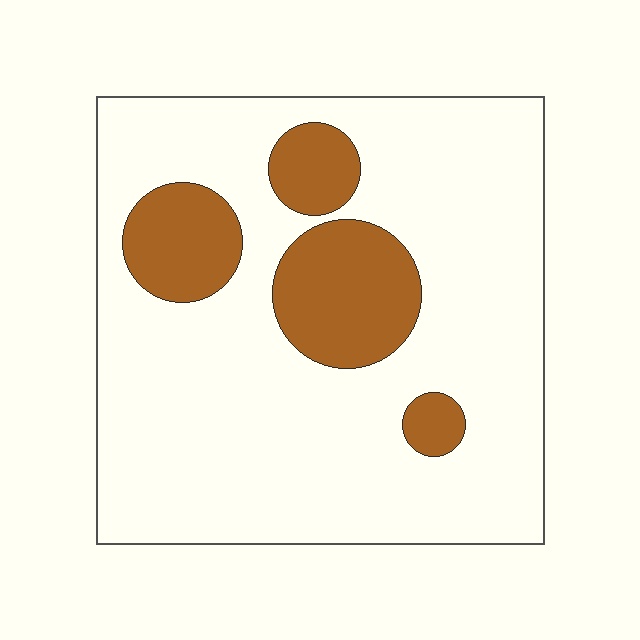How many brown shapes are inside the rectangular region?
4.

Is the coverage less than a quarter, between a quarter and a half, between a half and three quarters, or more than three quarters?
Less than a quarter.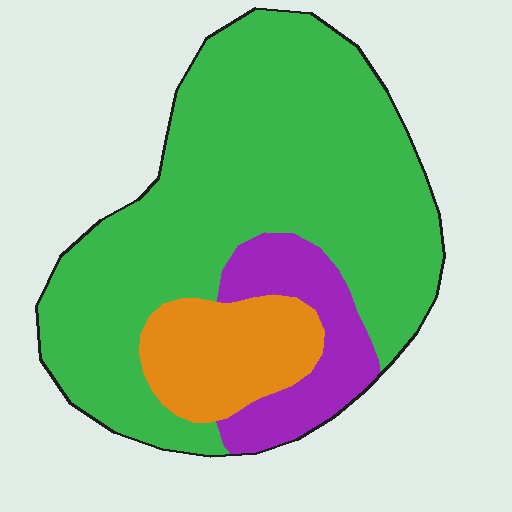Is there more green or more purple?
Green.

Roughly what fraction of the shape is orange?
Orange takes up about one sixth (1/6) of the shape.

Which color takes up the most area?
Green, at roughly 70%.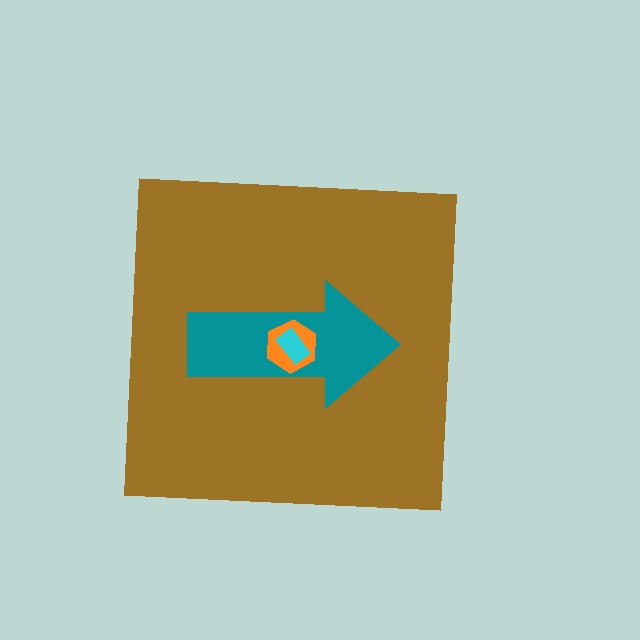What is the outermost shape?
The brown square.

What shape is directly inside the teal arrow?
The orange hexagon.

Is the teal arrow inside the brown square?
Yes.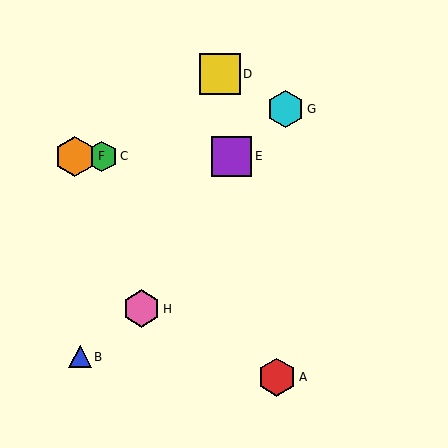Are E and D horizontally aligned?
No, E is at y≈156 and D is at y≈74.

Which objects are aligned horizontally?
Objects C, E, F are aligned horizontally.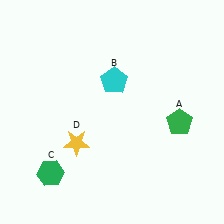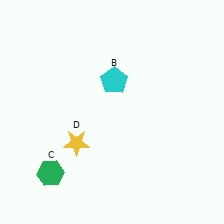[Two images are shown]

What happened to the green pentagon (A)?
The green pentagon (A) was removed in Image 2. It was in the bottom-right area of Image 1.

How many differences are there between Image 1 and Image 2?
There is 1 difference between the two images.